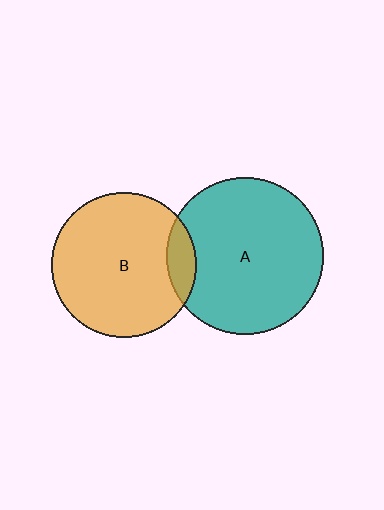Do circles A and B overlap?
Yes.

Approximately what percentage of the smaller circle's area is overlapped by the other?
Approximately 10%.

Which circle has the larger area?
Circle A (teal).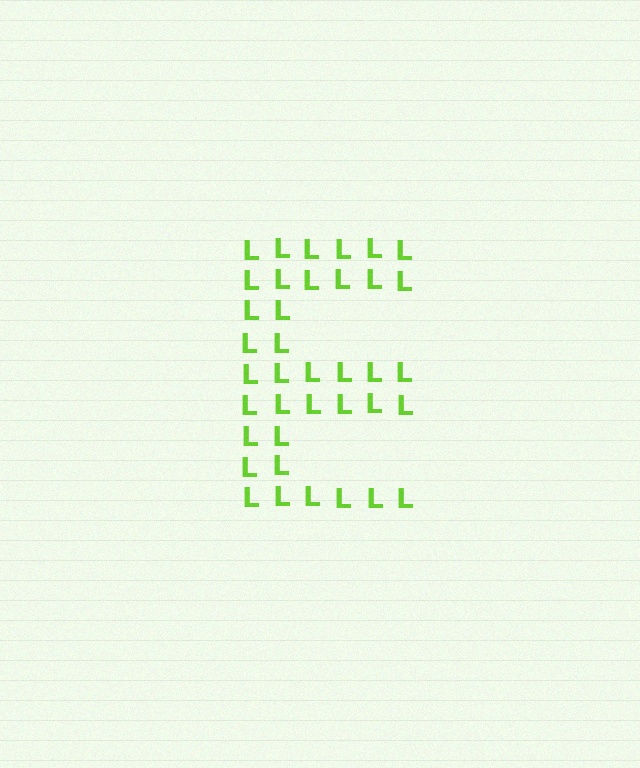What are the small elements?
The small elements are letter L's.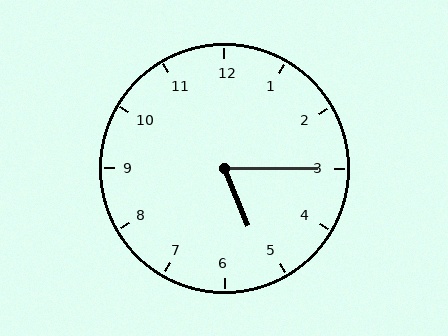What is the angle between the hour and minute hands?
Approximately 68 degrees.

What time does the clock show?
5:15.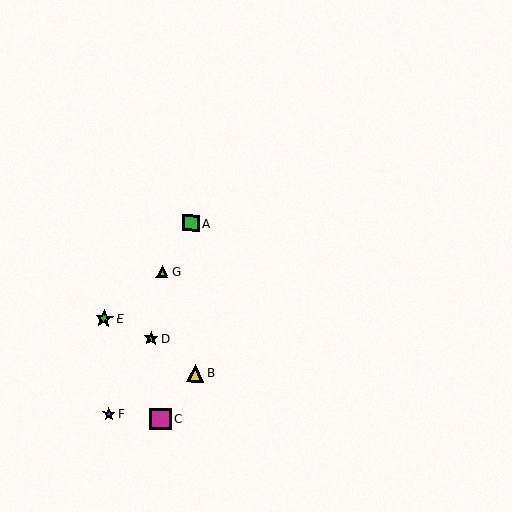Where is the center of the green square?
The center of the green square is at (191, 223).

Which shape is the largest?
The magenta square (labeled C) is the largest.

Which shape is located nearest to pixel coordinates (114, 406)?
The purple star (labeled F) at (109, 414) is nearest to that location.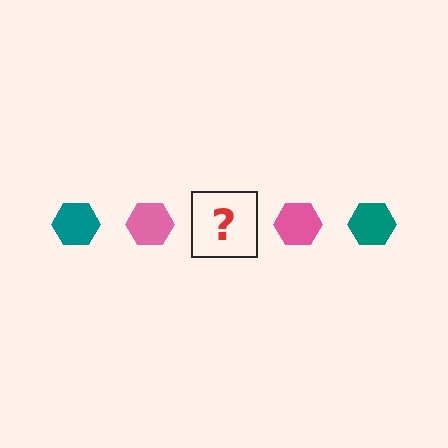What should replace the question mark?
The question mark should be replaced with a teal hexagon.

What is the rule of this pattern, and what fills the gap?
The rule is that the pattern cycles through teal, pink hexagons. The gap should be filled with a teal hexagon.